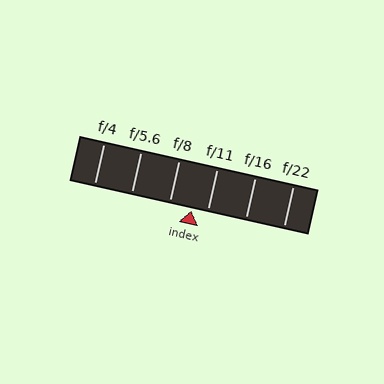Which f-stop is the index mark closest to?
The index mark is closest to f/11.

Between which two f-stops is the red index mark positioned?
The index mark is between f/8 and f/11.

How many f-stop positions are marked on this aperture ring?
There are 6 f-stop positions marked.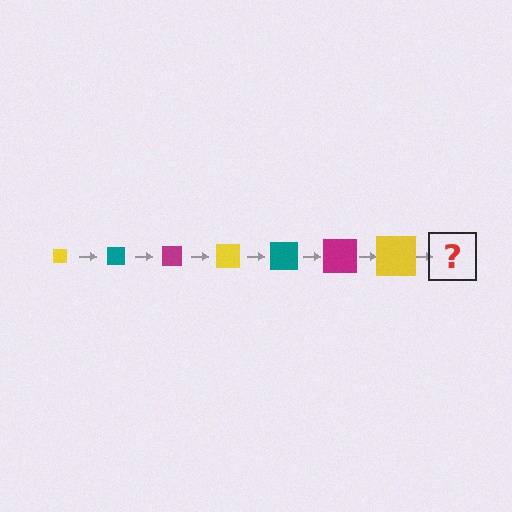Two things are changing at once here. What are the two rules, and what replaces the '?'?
The two rules are that the square grows larger each step and the color cycles through yellow, teal, and magenta. The '?' should be a teal square, larger than the previous one.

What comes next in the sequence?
The next element should be a teal square, larger than the previous one.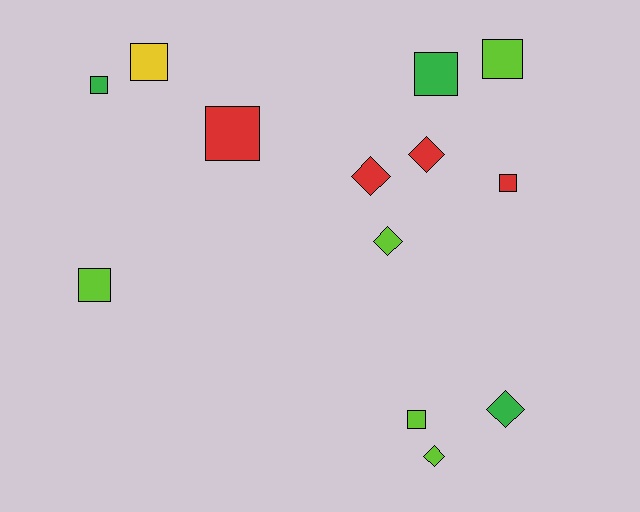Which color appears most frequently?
Lime, with 5 objects.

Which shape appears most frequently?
Square, with 8 objects.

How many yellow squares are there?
There is 1 yellow square.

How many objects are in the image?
There are 13 objects.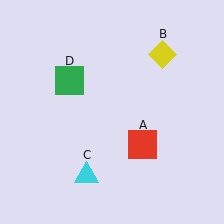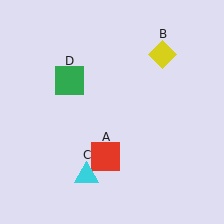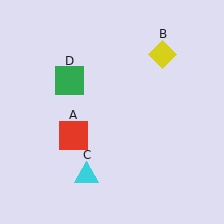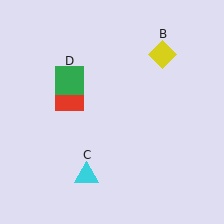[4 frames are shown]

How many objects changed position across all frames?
1 object changed position: red square (object A).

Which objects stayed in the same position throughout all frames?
Yellow diamond (object B) and cyan triangle (object C) and green square (object D) remained stationary.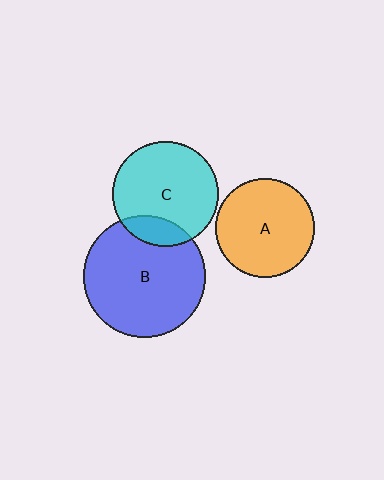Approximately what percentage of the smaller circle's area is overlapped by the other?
Approximately 15%.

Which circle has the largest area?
Circle B (blue).